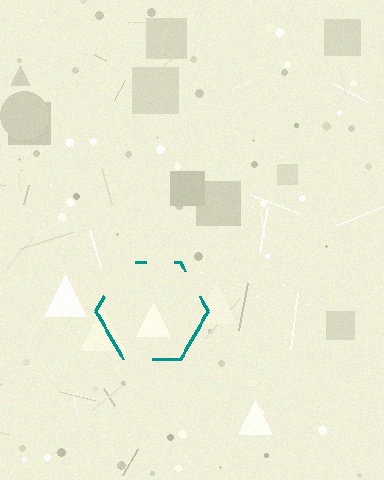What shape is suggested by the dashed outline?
The dashed outline suggests a hexagon.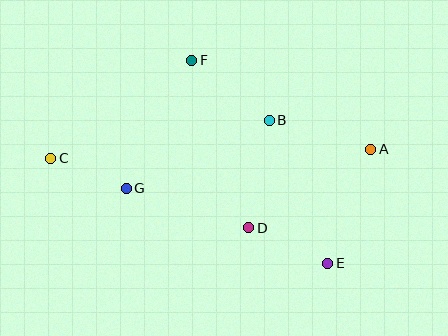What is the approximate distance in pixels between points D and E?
The distance between D and E is approximately 87 pixels.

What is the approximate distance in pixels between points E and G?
The distance between E and G is approximately 215 pixels.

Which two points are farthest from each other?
Points A and C are farthest from each other.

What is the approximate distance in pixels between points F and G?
The distance between F and G is approximately 144 pixels.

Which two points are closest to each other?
Points C and G are closest to each other.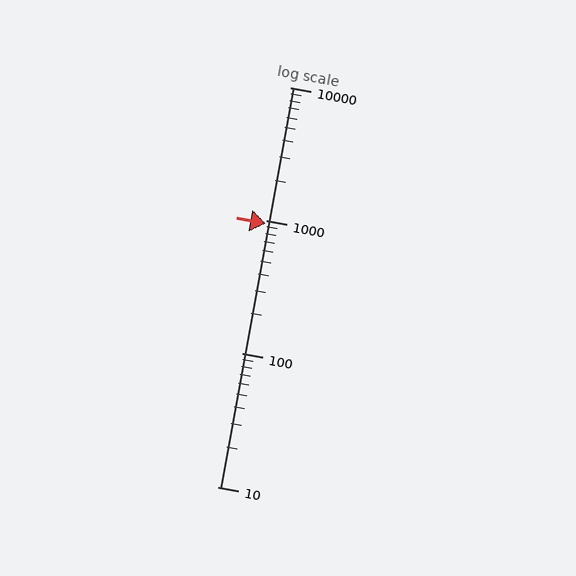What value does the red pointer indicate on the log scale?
The pointer indicates approximately 940.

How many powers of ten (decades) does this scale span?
The scale spans 3 decades, from 10 to 10000.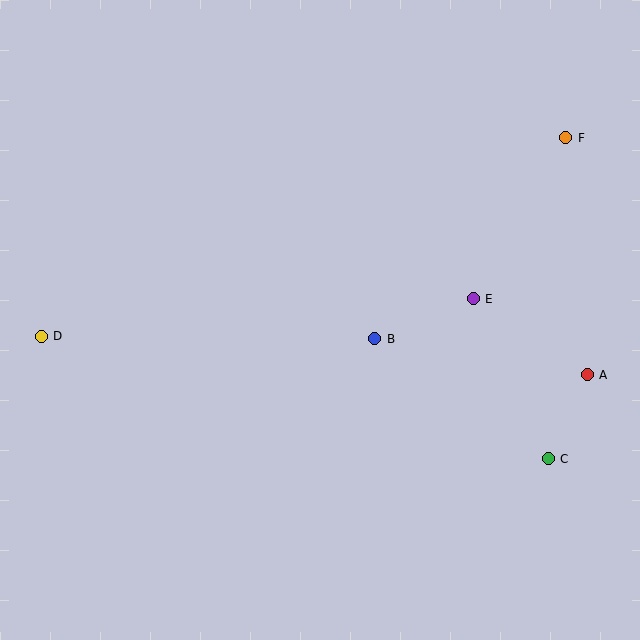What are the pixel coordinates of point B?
Point B is at (375, 339).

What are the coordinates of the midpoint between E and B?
The midpoint between E and B is at (424, 319).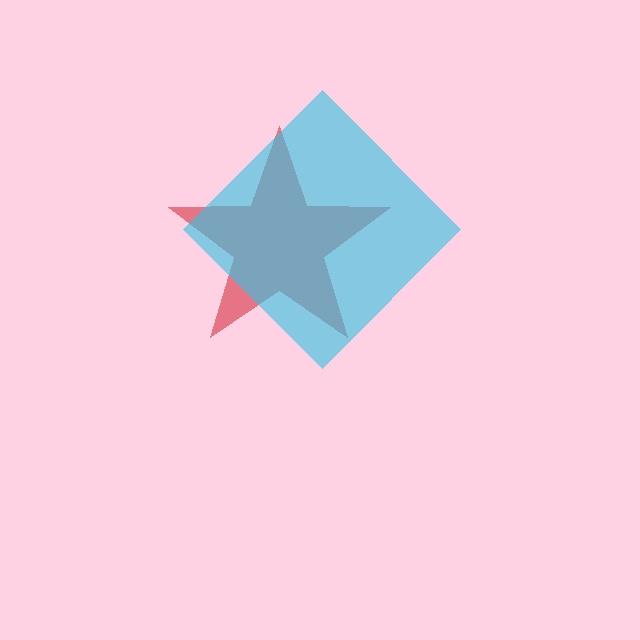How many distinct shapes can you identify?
There are 2 distinct shapes: a red star, a cyan diamond.